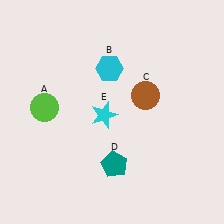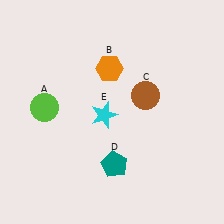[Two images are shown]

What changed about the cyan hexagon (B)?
In Image 1, B is cyan. In Image 2, it changed to orange.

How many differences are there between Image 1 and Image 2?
There is 1 difference between the two images.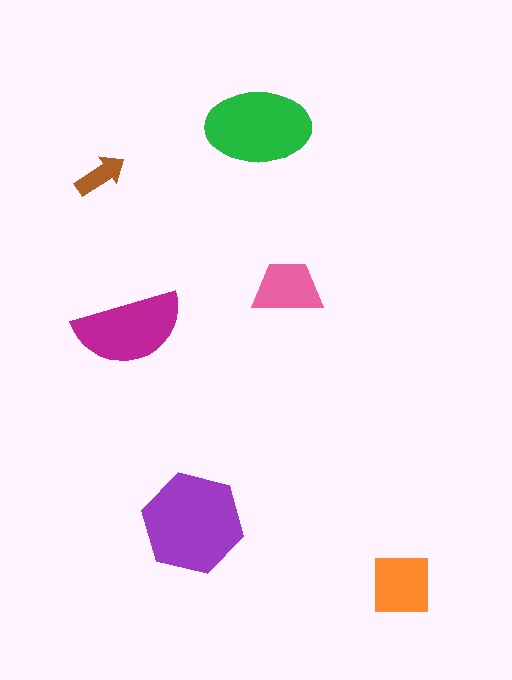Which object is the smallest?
The brown arrow.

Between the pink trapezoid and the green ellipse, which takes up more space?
The green ellipse.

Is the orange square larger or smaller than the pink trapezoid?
Larger.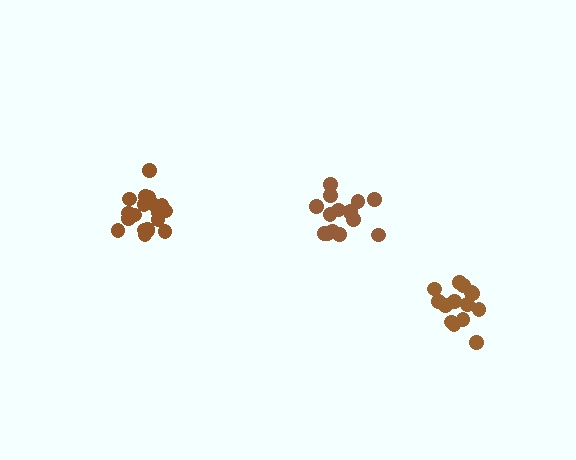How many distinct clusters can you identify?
There are 3 distinct clusters.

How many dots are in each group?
Group 1: 14 dots, Group 2: 15 dots, Group 3: 20 dots (49 total).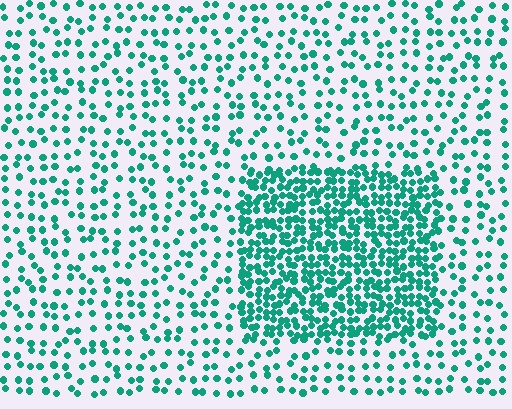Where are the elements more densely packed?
The elements are more densely packed inside the rectangle boundary.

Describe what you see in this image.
The image contains small teal elements arranged at two different densities. A rectangle-shaped region is visible where the elements are more densely packed than the surrounding area.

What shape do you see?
I see a rectangle.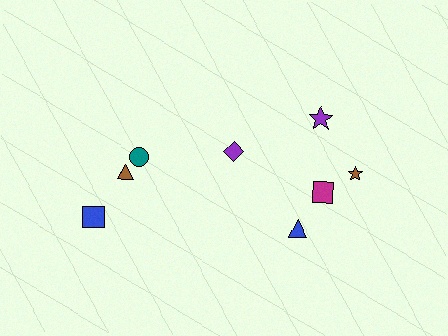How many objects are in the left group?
There are 3 objects.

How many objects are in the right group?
There are 5 objects.